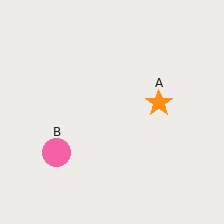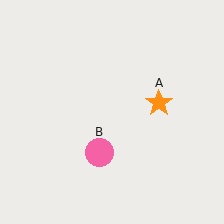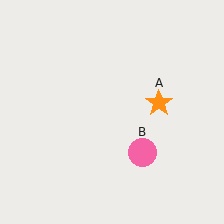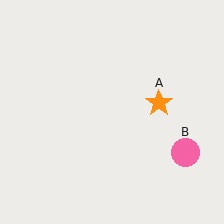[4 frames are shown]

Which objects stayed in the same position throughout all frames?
Orange star (object A) remained stationary.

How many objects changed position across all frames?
1 object changed position: pink circle (object B).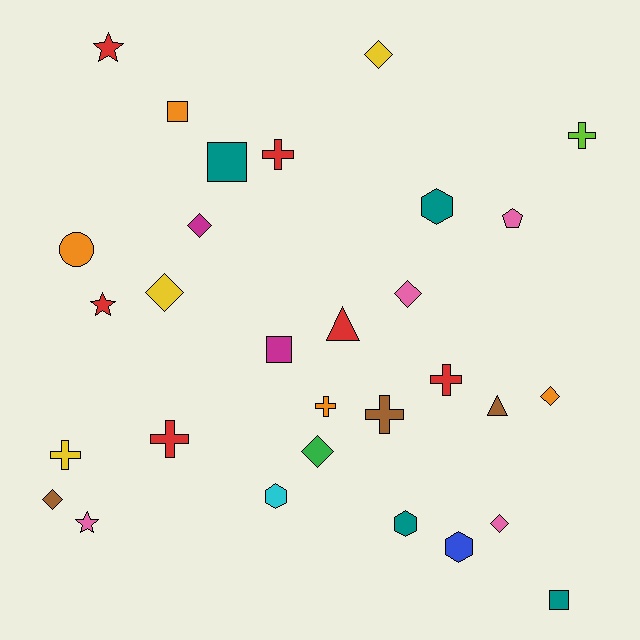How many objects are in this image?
There are 30 objects.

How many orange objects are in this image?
There are 4 orange objects.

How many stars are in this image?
There are 3 stars.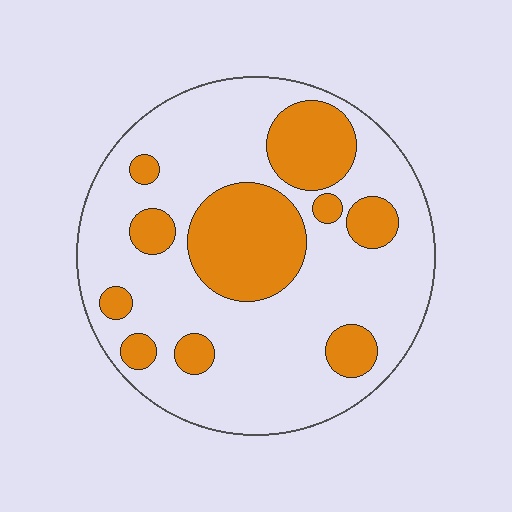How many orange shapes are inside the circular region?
10.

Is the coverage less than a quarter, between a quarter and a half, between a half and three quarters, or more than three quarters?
Between a quarter and a half.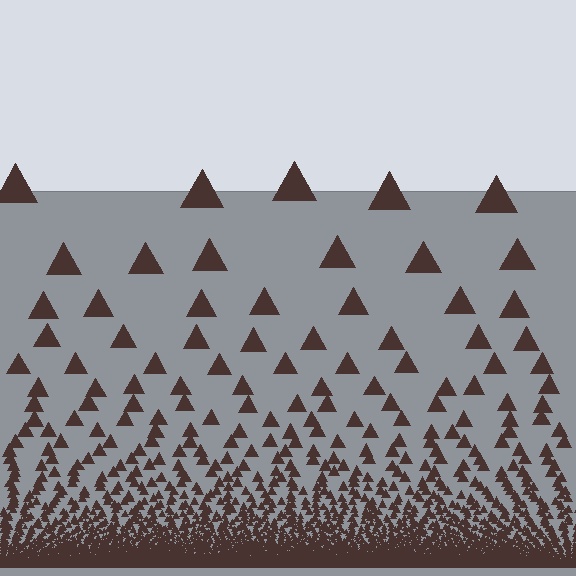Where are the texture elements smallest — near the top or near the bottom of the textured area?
Near the bottom.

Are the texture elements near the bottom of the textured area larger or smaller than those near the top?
Smaller. The gradient is inverted — elements near the bottom are smaller and denser.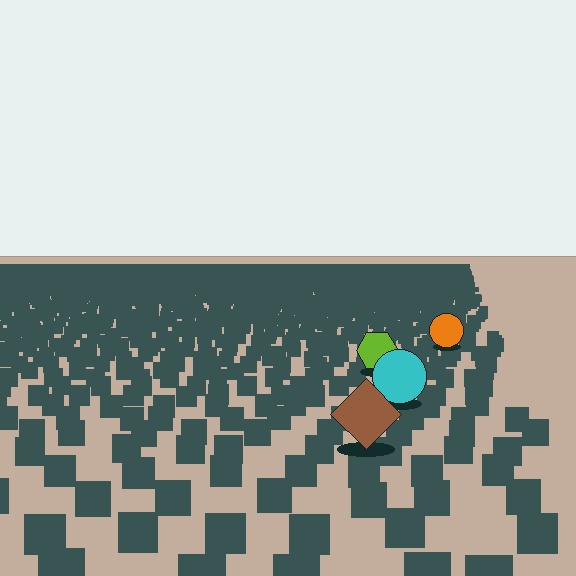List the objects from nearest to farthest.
From nearest to farthest: the brown diamond, the cyan circle, the lime hexagon, the orange circle.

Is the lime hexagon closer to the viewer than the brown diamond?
No. The brown diamond is closer — you can tell from the texture gradient: the ground texture is coarser near it.